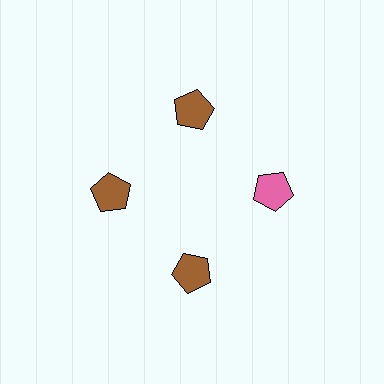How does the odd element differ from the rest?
It has a different color: pink instead of brown.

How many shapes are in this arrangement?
There are 4 shapes arranged in a ring pattern.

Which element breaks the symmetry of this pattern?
The pink pentagon at roughly the 3 o'clock position breaks the symmetry. All other shapes are brown pentagons.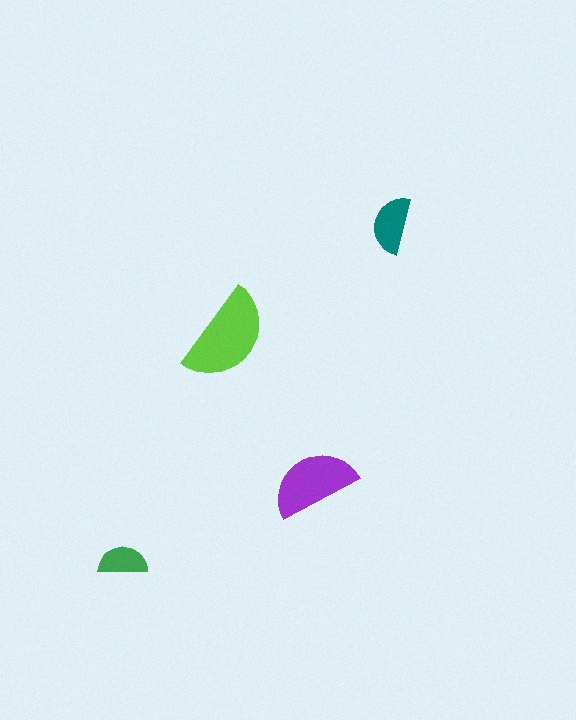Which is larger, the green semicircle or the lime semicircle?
The lime one.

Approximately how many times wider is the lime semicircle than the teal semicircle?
About 1.5 times wider.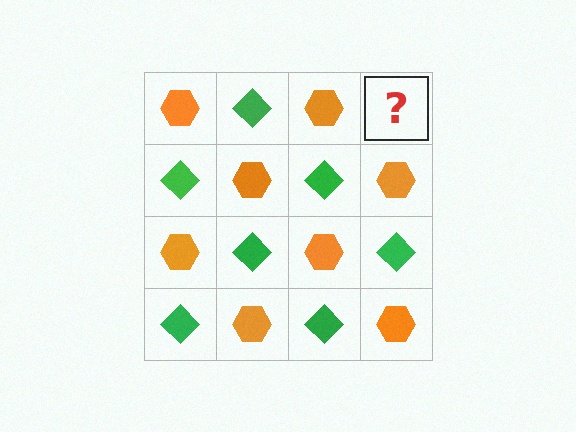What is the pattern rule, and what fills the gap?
The rule is that it alternates orange hexagon and green diamond in a checkerboard pattern. The gap should be filled with a green diamond.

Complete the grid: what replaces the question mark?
The question mark should be replaced with a green diamond.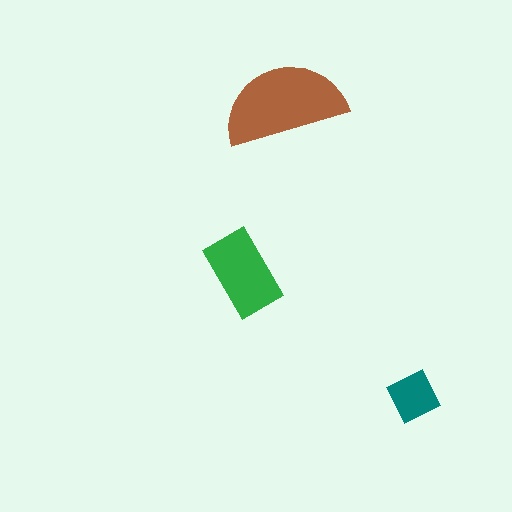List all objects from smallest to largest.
The teal diamond, the green rectangle, the brown semicircle.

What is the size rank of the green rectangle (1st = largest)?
2nd.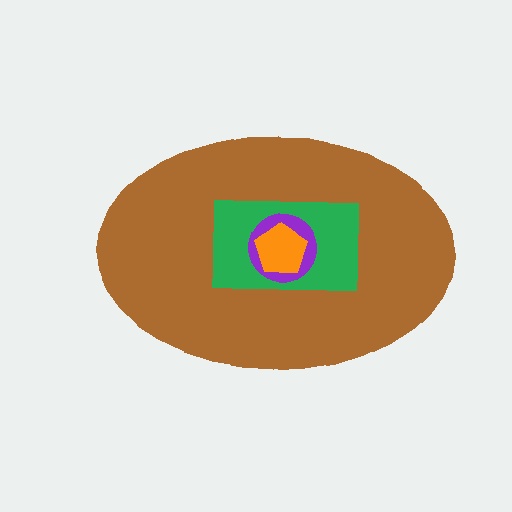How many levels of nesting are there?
4.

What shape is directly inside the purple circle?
The orange pentagon.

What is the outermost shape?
The brown ellipse.